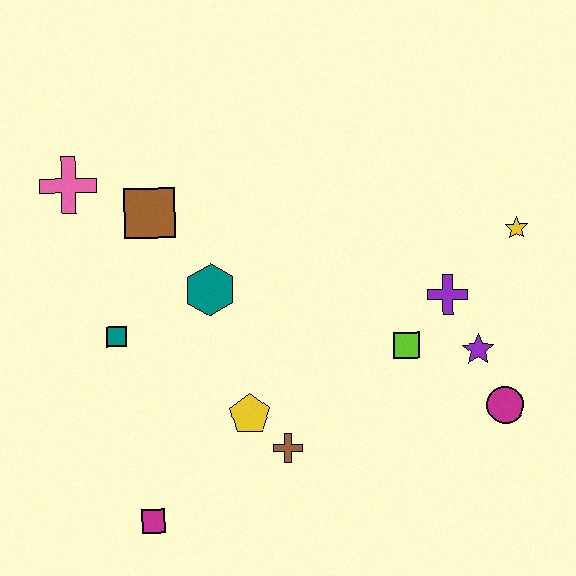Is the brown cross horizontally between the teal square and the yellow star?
Yes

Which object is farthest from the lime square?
The pink cross is farthest from the lime square.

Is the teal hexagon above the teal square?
Yes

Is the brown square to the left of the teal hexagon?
Yes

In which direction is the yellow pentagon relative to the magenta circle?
The yellow pentagon is to the left of the magenta circle.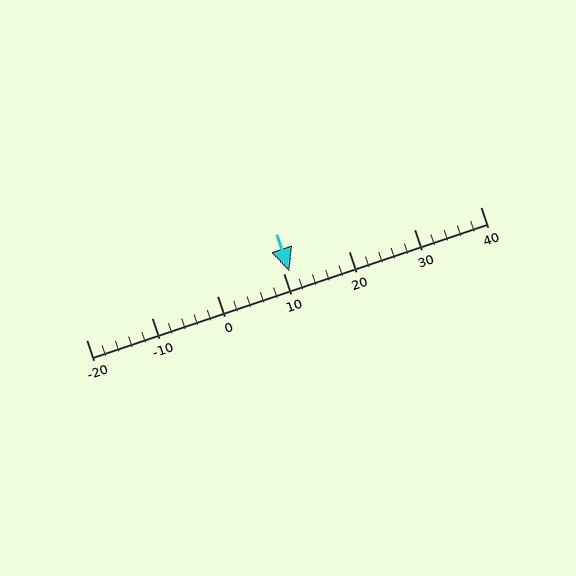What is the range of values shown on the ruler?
The ruler shows values from -20 to 40.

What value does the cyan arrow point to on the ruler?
The cyan arrow points to approximately 11.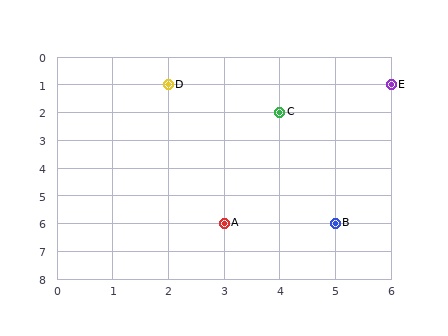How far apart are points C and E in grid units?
Points C and E are 2 columns and 1 row apart (about 2.2 grid units diagonally).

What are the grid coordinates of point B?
Point B is at grid coordinates (5, 6).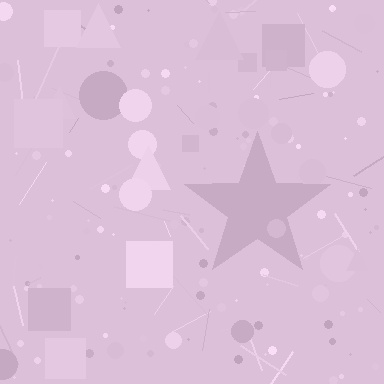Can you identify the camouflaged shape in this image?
The camouflaged shape is a star.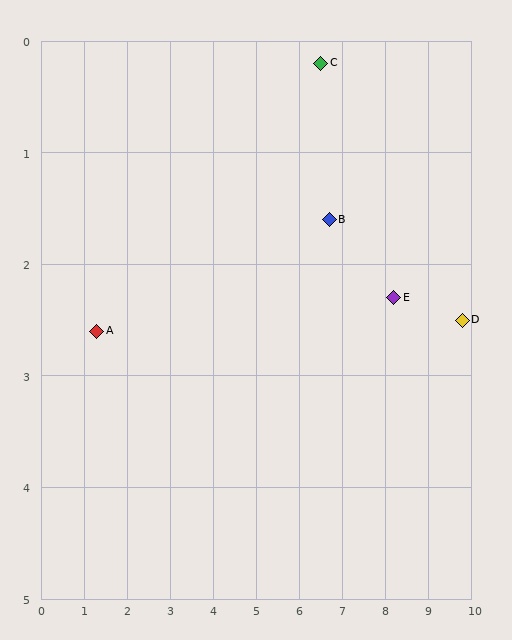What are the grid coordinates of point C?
Point C is at approximately (6.5, 0.2).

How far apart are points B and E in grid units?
Points B and E are about 1.7 grid units apart.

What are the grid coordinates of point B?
Point B is at approximately (6.7, 1.6).